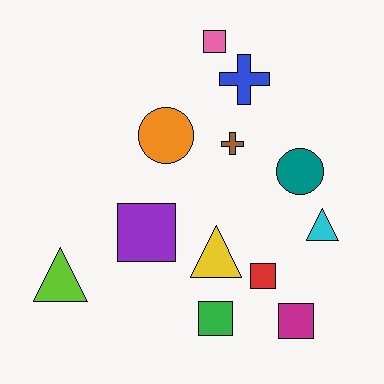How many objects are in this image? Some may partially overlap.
There are 12 objects.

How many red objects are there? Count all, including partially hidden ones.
There is 1 red object.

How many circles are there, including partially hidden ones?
There are 2 circles.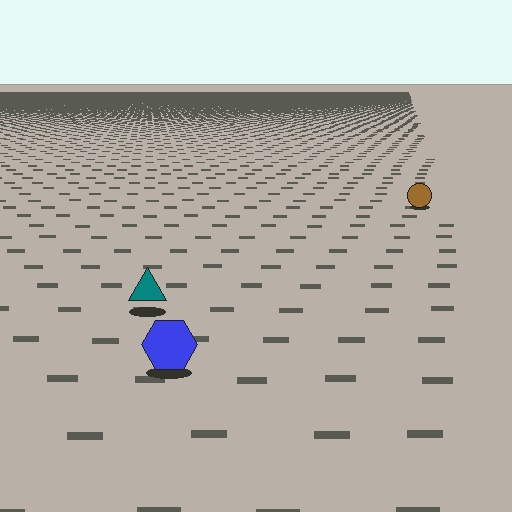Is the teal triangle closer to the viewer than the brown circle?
Yes. The teal triangle is closer — you can tell from the texture gradient: the ground texture is coarser near it.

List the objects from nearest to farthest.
From nearest to farthest: the blue hexagon, the teal triangle, the brown circle.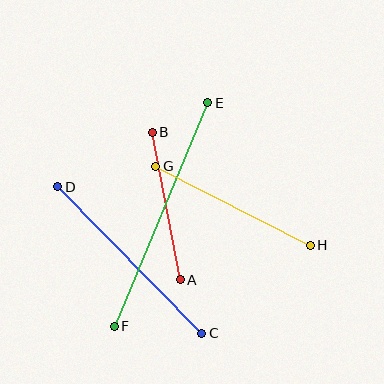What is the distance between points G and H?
The distance is approximately 173 pixels.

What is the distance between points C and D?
The distance is approximately 205 pixels.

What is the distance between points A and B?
The distance is approximately 150 pixels.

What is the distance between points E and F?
The distance is approximately 242 pixels.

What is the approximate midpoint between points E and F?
The midpoint is at approximately (161, 215) pixels.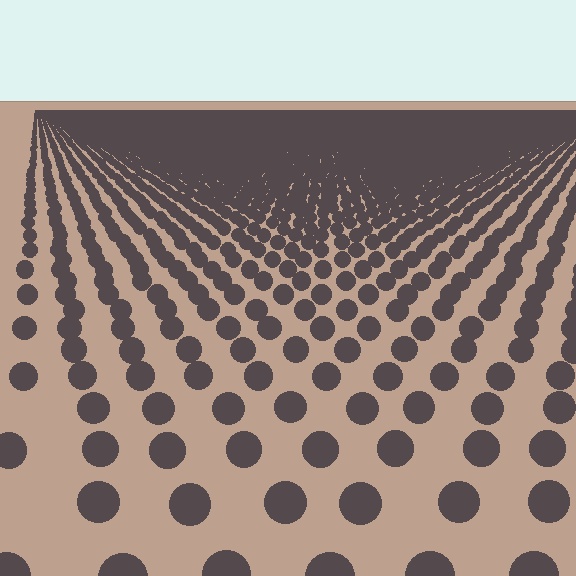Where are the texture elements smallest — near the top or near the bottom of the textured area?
Near the top.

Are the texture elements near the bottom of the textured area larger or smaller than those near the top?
Larger. Near the bottom, elements are closer to the viewer and appear at a bigger on-screen size.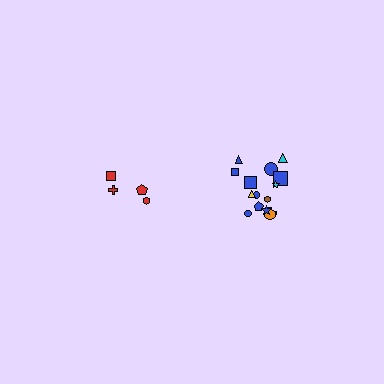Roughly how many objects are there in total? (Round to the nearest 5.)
Roughly 20 objects in total.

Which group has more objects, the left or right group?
The right group.